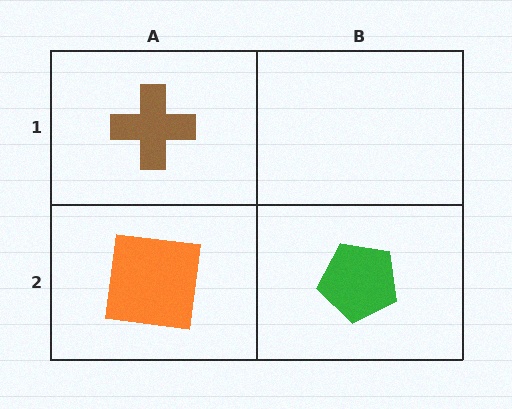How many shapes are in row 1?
1 shape.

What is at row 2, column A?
An orange square.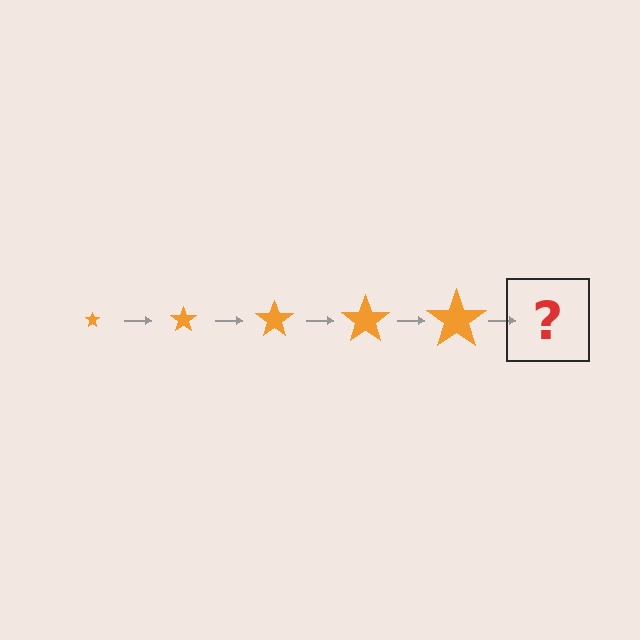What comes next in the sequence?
The next element should be an orange star, larger than the previous one.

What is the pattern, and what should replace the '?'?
The pattern is that the star gets progressively larger each step. The '?' should be an orange star, larger than the previous one.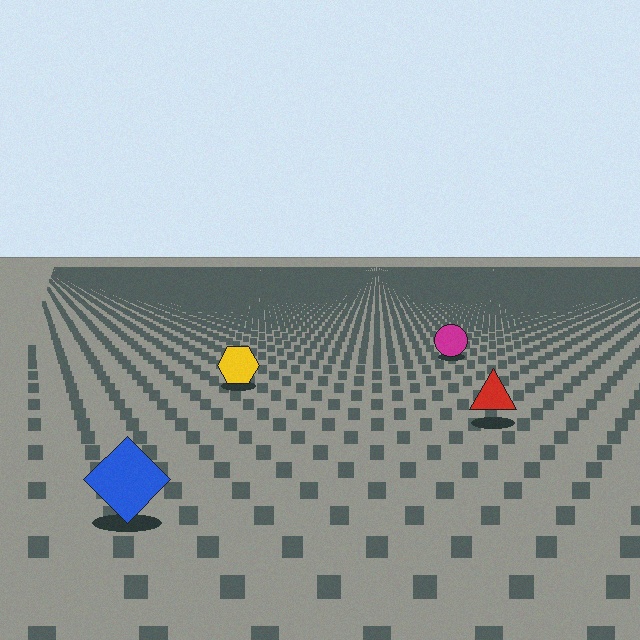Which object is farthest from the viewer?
The magenta circle is farthest from the viewer. It appears smaller and the ground texture around it is denser.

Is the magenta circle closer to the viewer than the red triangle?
No. The red triangle is closer — you can tell from the texture gradient: the ground texture is coarser near it.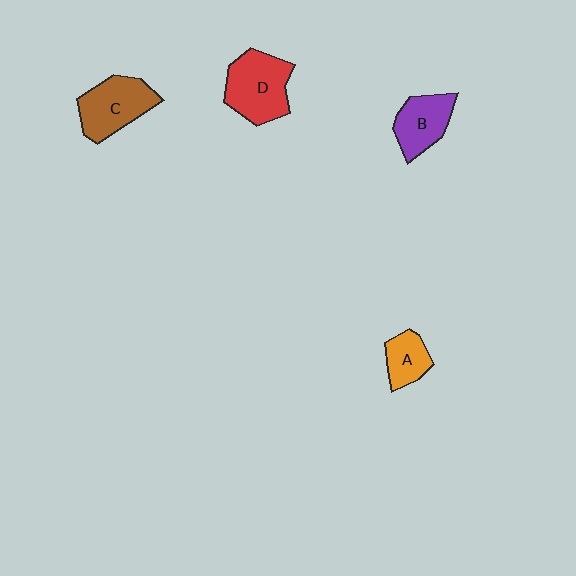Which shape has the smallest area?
Shape A (orange).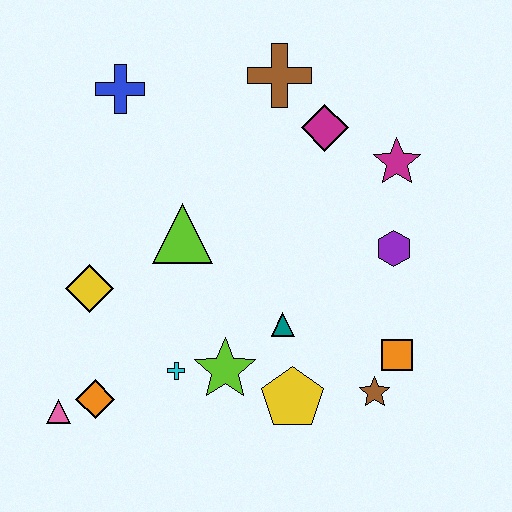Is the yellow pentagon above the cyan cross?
No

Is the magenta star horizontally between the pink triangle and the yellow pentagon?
No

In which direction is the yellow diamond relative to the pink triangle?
The yellow diamond is above the pink triangle.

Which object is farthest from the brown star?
The blue cross is farthest from the brown star.